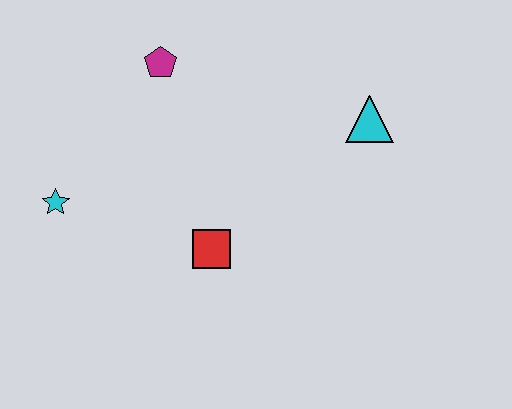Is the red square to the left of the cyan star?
No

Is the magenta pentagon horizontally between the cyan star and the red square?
Yes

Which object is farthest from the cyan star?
The cyan triangle is farthest from the cyan star.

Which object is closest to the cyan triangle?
The red square is closest to the cyan triangle.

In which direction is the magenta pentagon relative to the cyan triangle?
The magenta pentagon is to the left of the cyan triangle.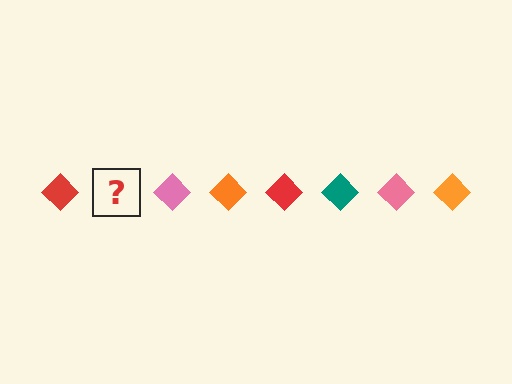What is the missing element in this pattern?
The missing element is a teal diamond.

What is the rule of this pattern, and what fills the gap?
The rule is that the pattern cycles through red, teal, pink, orange diamonds. The gap should be filled with a teal diamond.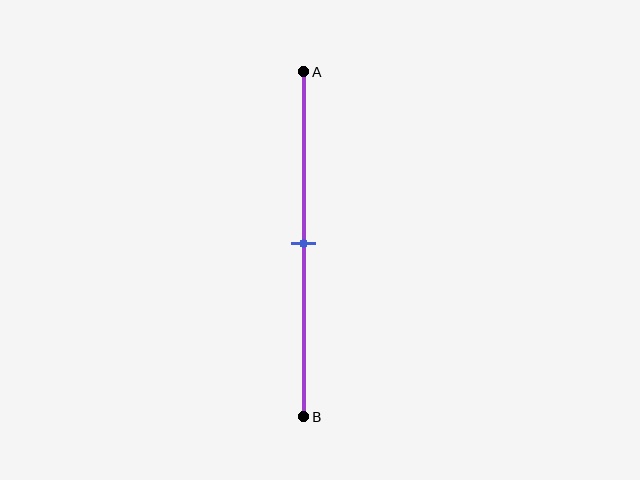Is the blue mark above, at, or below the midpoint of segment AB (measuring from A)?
The blue mark is approximately at the midpoint of segment AB.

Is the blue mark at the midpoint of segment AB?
Yes, the mark is approximately at the midpoint.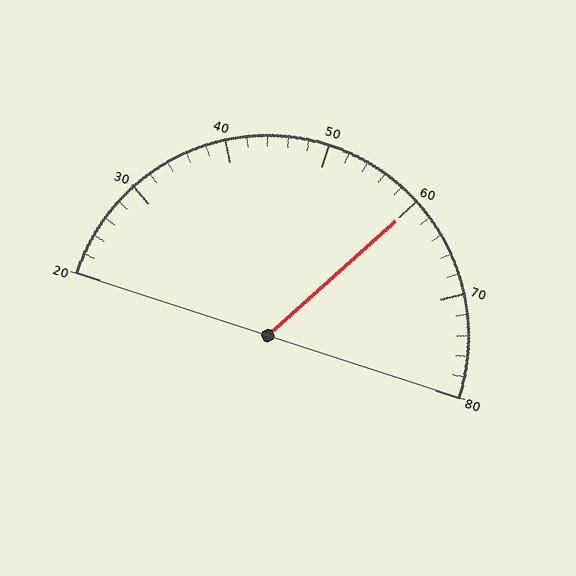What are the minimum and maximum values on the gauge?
The gauge ranges from 20 to 80.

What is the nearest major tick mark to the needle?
The nearest major tick mark is 60.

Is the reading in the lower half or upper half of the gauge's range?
The reading is in the upper half of the range (20 to 80).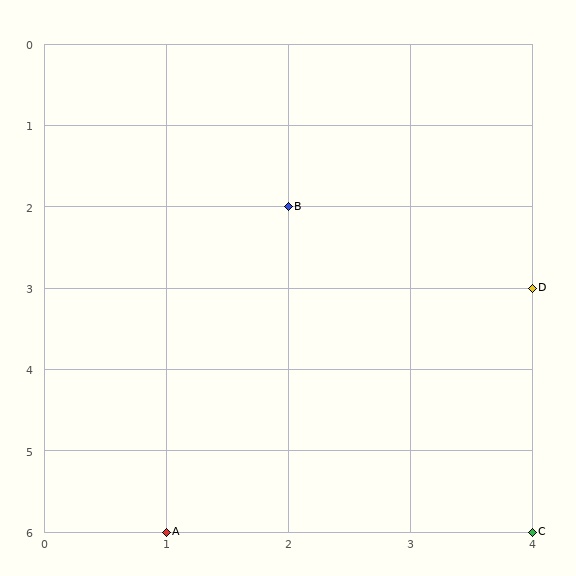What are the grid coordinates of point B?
Point B is at grid coordinates (2, 2).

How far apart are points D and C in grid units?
Points D and C are 3 rows apart.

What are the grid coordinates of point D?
Point D is at grid coordinates (4, 3).